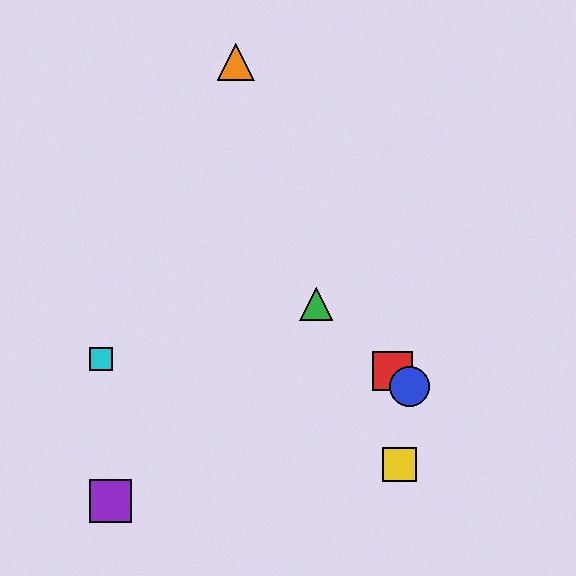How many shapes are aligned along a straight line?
3 shapes (the red square, the blue circle, the green triangle) are aligned along a straight line.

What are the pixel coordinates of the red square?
The red square is at (392, 371).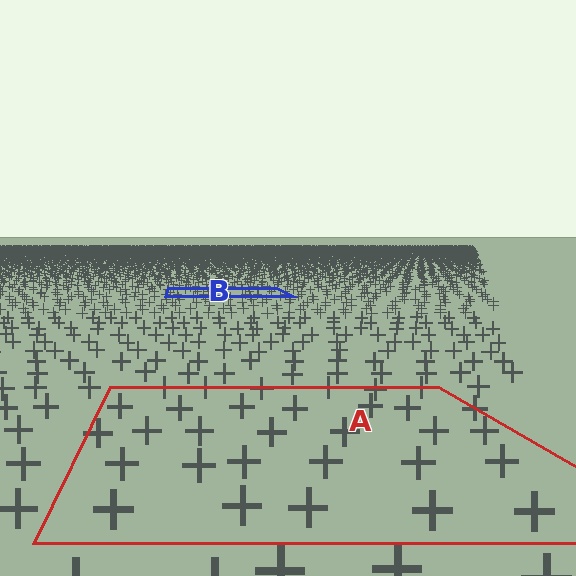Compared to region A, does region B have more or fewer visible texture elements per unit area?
Region B has more texture elements per unit area — they are packed more densely because it is farther away.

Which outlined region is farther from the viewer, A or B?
Region B is farther from the viewer — the texture elements inside it appear smaller and more densely packed.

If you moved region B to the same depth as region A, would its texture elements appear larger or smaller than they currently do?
They would appear larger. At a closer depth, the same texture elements are projected at a bigger on-screen size.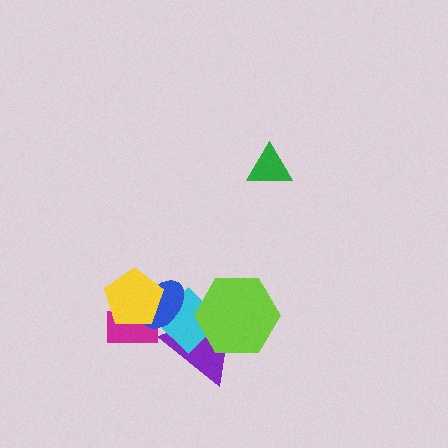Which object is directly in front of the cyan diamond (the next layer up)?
The blue ellipse is directly in front of the cyan diamond.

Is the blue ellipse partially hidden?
Yes, it is partially covered by another shape.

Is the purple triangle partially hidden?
Yes, it is partially covered by another shape.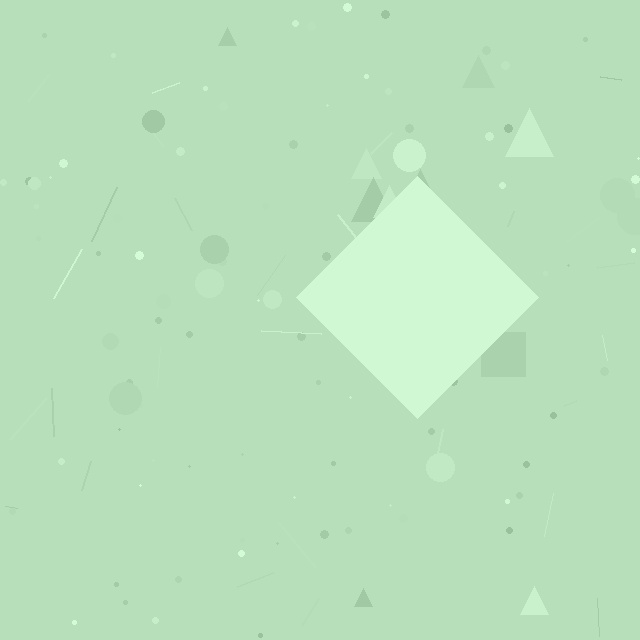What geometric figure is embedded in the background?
A diamond is embedded in the background.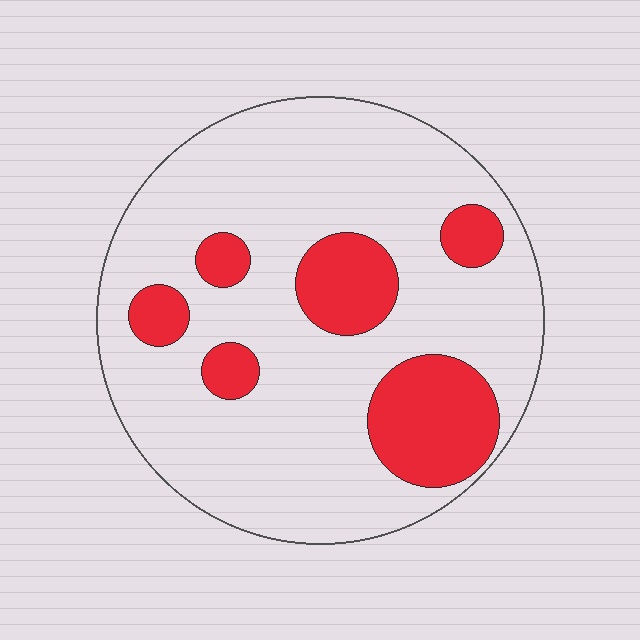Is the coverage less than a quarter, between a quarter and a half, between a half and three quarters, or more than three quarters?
Less than a quarter.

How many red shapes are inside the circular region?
6.